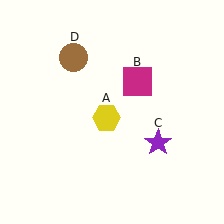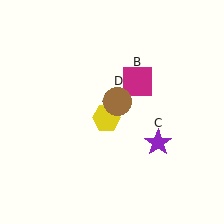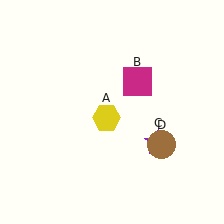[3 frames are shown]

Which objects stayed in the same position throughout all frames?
Yellow hexagon (object A) and magenta square (object B) and purple star (object C) remained stationary.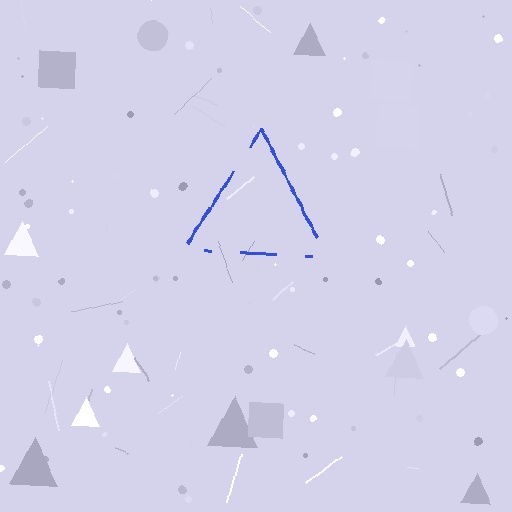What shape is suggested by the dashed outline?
The dashed outline suggests a triangle.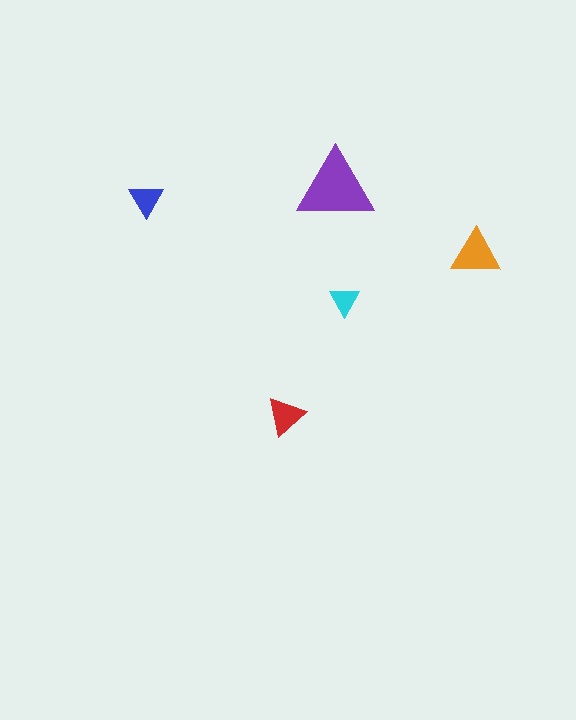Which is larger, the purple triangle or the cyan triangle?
The purple one.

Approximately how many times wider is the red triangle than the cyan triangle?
About 1.5 times wider.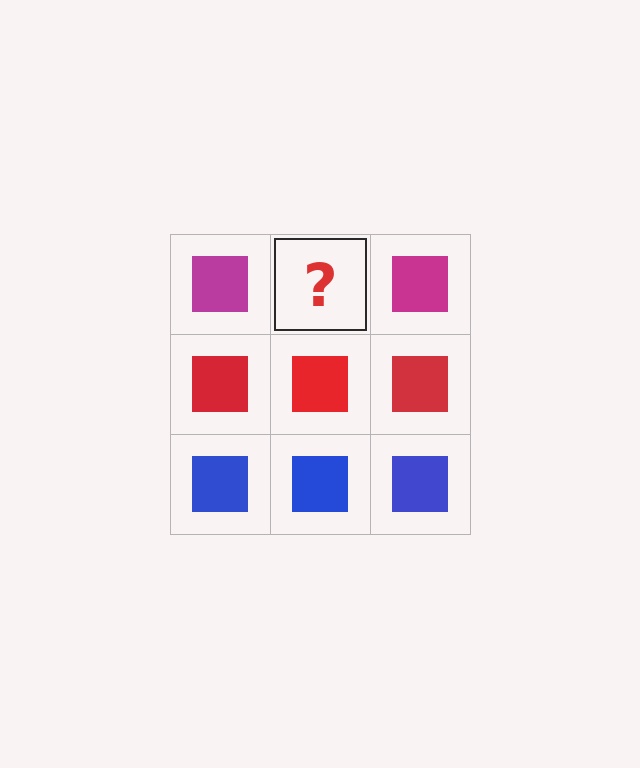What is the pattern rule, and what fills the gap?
The rule is that each row has a consistent color. The gap should be filled with a magenta square.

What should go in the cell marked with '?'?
The missing cell should contain a magenta square.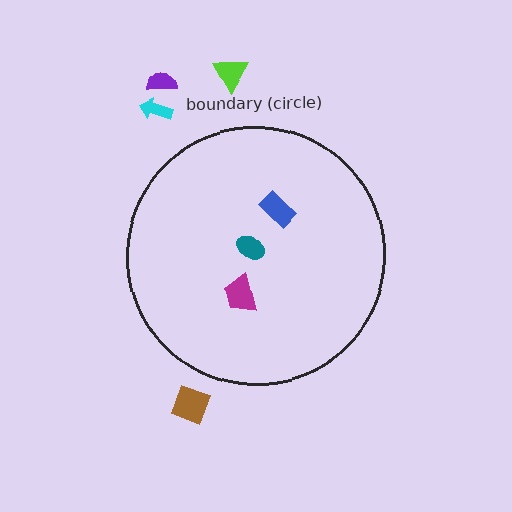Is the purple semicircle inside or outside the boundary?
Outside.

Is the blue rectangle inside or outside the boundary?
Inside.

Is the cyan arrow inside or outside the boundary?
Outside.